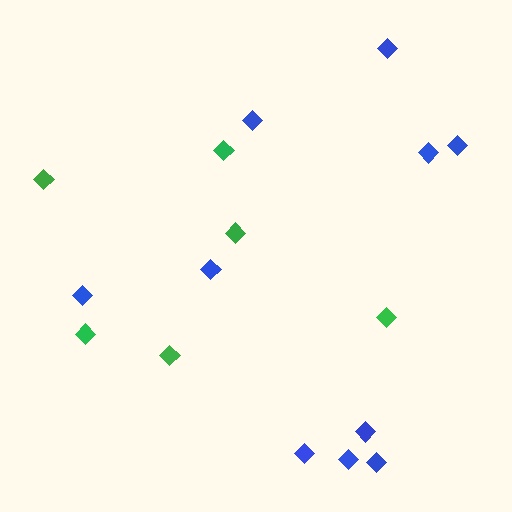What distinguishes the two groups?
There are 2 groups: one group of blue diamonds (10) and one group of green diamonds (6).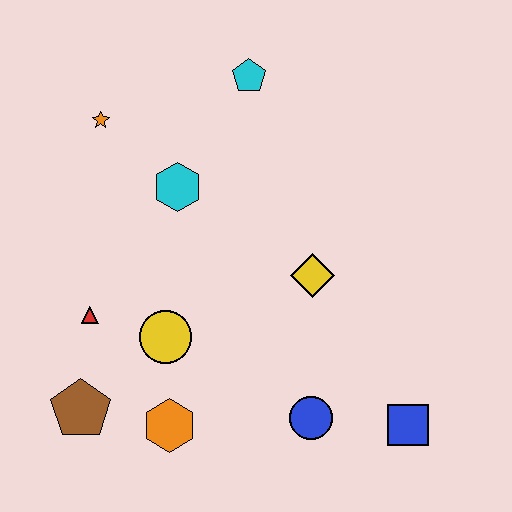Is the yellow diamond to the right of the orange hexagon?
Yes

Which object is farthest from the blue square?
The orange star is farthest from the blue square.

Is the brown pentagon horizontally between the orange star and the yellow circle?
No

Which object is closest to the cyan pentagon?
The cyan hexagon is closest to the cyan pentagon.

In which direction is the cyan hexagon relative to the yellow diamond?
The cyan hexagon is to the left of the yellow diamond.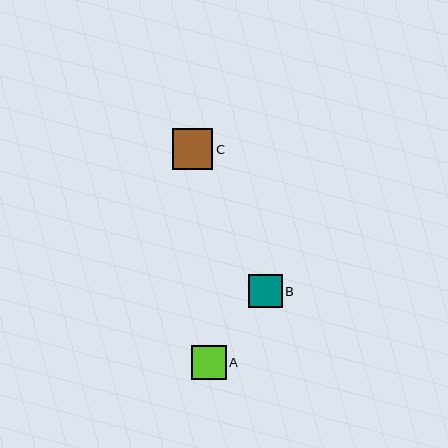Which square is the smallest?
Square B is the smallest with a size of approximately 33 pixels.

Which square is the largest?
Square C is the largest with a size of approximately 41 pixels.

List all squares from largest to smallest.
From largest to smallest: C, A, B.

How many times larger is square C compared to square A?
Square C is approximately 1.2 times the size of square A.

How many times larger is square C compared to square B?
Square C is approximately 1.2 times the size of square B.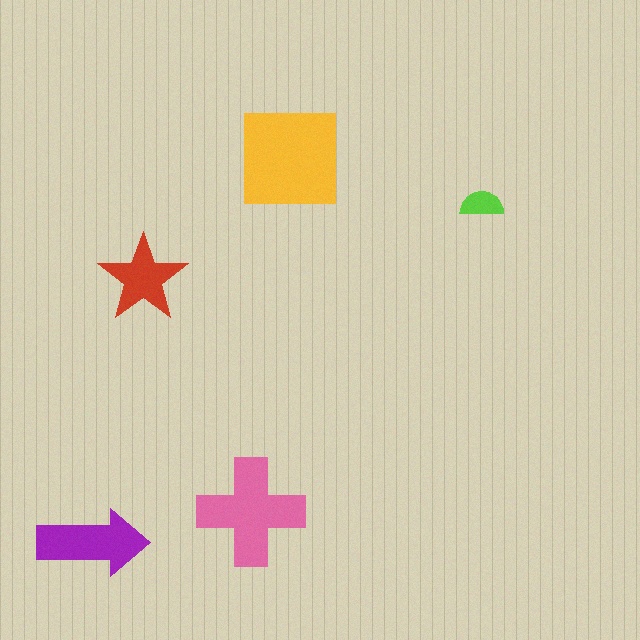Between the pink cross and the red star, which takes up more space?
The pink cross.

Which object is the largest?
The yellow square.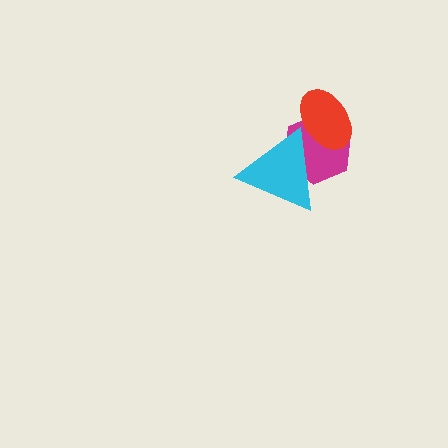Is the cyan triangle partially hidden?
No, no other shape covers it.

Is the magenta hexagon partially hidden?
Yes, it is partially covered by another shape.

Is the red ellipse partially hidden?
Yes, it is partially covered by another shape.